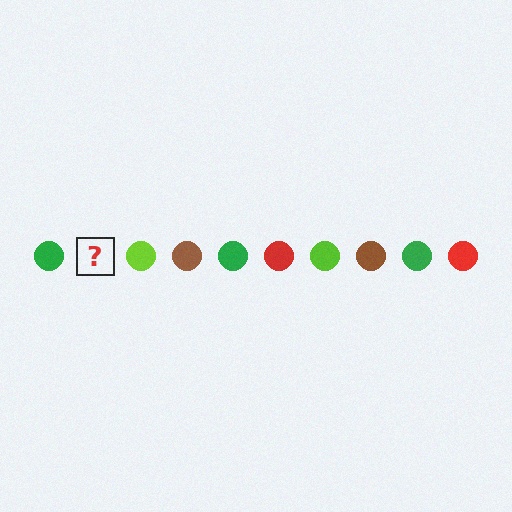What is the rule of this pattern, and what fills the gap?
The rule is that the pattern cycles through green, red, lime, brown circles. The gap should be filled with a red circle.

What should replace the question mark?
The question mark should be replaced with a red circle.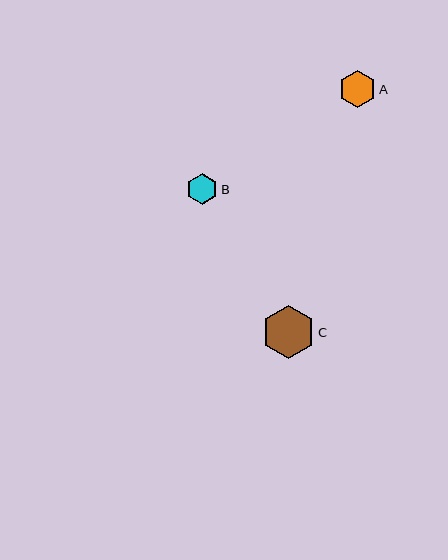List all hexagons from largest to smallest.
From largest to smallest: C, A, B.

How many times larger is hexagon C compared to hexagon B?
Hexagon C is approximately 1.7 times the size of hexagon B.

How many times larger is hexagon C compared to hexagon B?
Hexagon C is approximately 1.7 times the size of hexagon B.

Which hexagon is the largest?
Hexagon C is the largest with a size of approximately 52 pixels.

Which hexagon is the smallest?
Hexagon B is the smallest with a size of approximately 31 pixels.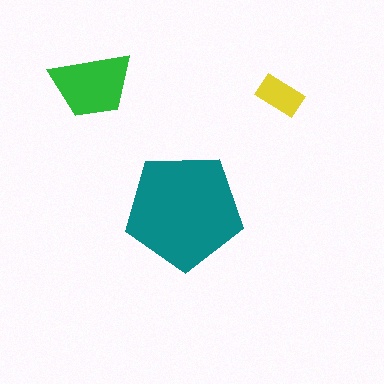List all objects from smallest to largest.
The yellow rectangle, the green trapezoid, the teal pentagon.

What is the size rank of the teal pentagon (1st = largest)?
1st.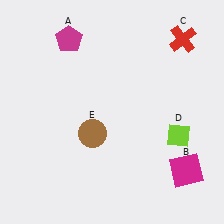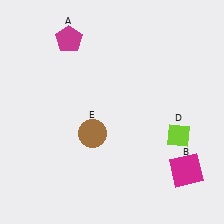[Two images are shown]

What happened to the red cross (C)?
The red cross (C) was removed in Image 2. It was in the top-right area of Image 1.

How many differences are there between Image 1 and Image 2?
There is 1 difference between the two images.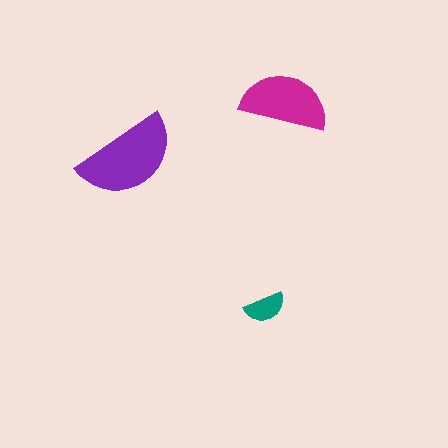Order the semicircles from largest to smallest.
the purple one, the magenta one, the teal one.